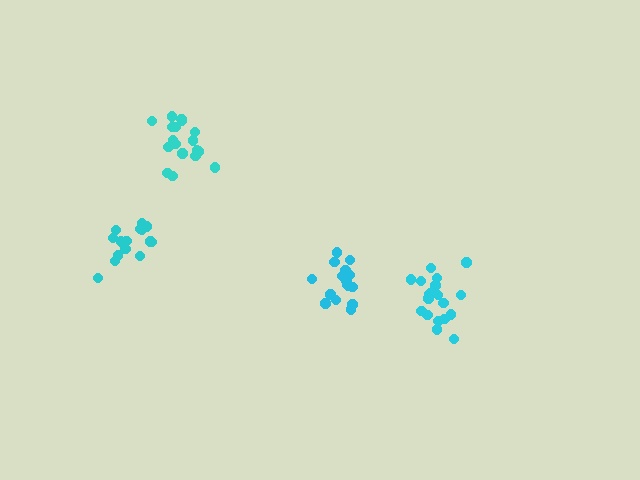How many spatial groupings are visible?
There are 4 spatial groupings.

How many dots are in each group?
Group 1: 16 dots, Group 2: 18 dots, Group 3: 16 dots, Group 4: 19 dots (69 total).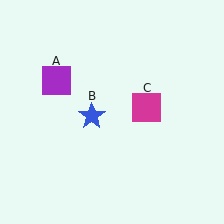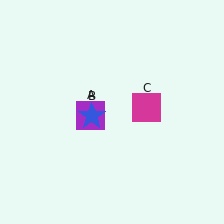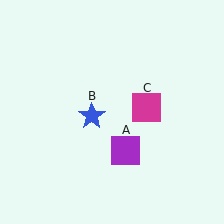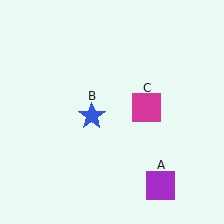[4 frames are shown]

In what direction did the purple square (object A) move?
The purple square (object A) moved down and to the right.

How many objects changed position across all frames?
1 object changed position: purple square (object A).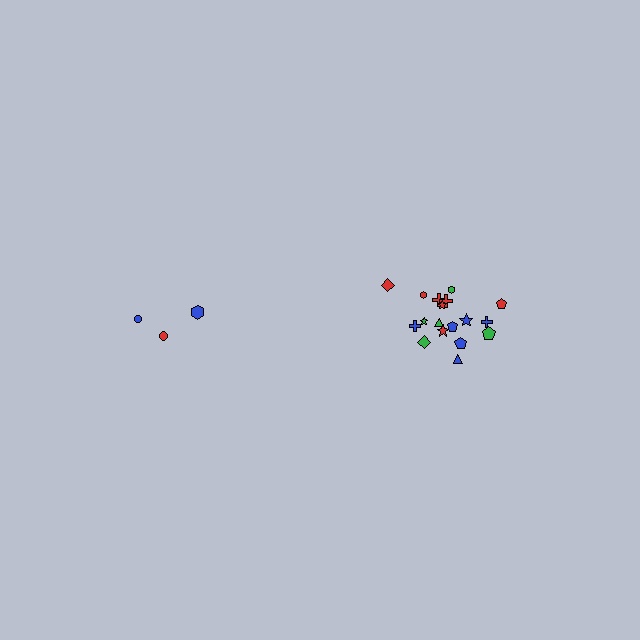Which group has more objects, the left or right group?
The right group.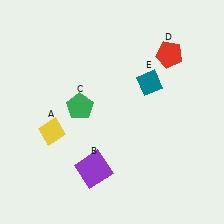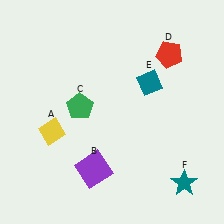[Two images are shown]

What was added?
A teal star (F) was added in Image 2.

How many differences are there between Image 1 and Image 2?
There is 1 difference between the two images.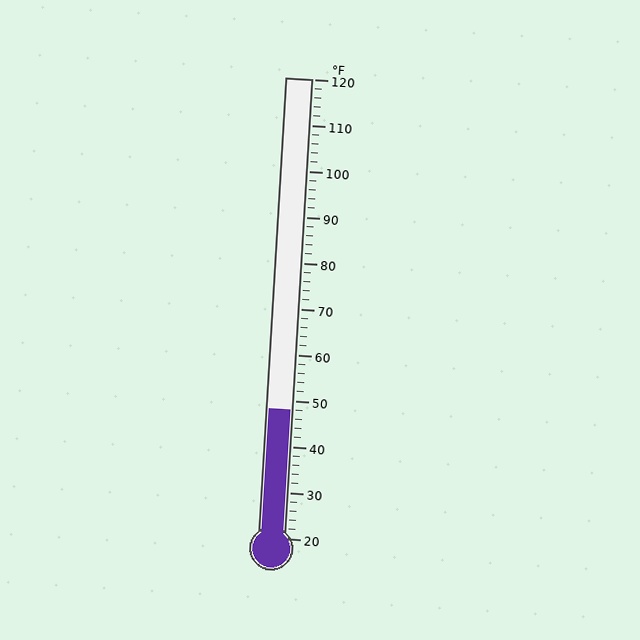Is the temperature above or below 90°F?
The temperature is below 90°F.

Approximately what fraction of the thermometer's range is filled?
The thermometer is filled to approximately 30% of its range.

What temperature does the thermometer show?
The thermometer shows approximately 48°F.